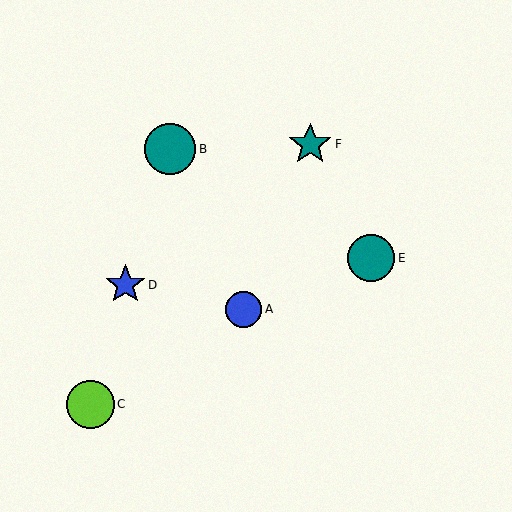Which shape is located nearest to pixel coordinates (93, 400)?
The lime circle (labeled C) at (90, 404) is nearest to that location.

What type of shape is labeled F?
Shape F is a teal star.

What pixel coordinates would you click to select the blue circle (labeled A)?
Click at (244, 309) to select the blue circle A.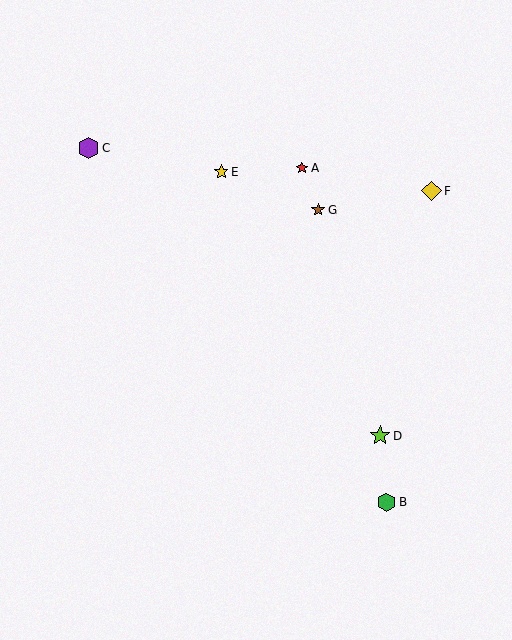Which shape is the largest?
The purple hexagon (labeled C) is the largest.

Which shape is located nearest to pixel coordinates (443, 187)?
The yellow diamond (labeled F) at (431, 191) is nearest to that location.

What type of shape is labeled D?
Shape D is a lime star.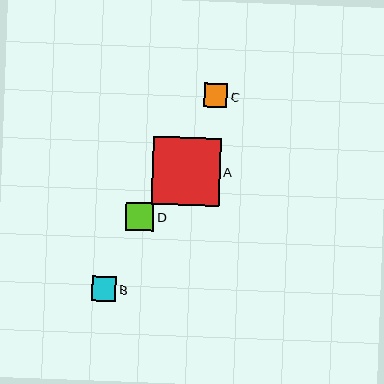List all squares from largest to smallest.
From largest to smallest: A, D, B, C.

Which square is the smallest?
Square C is the smallest with a size of approximately 24 pixels.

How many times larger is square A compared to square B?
Square A is approximately 2.8 times the size of square B.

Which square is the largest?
Square A is the largest with a size of approximately 68 pixels.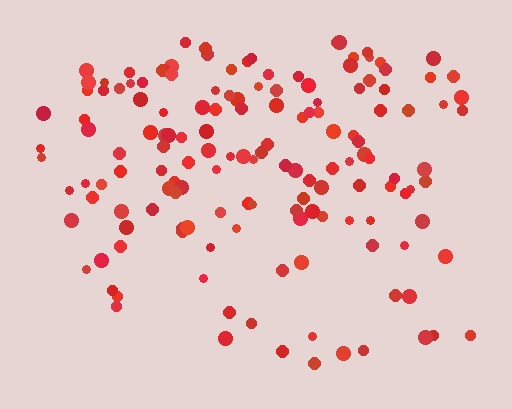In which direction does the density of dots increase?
From bottom to top, with the top side densest.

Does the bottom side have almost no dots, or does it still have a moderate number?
Still a moderate number, just noticeably fewer than the top.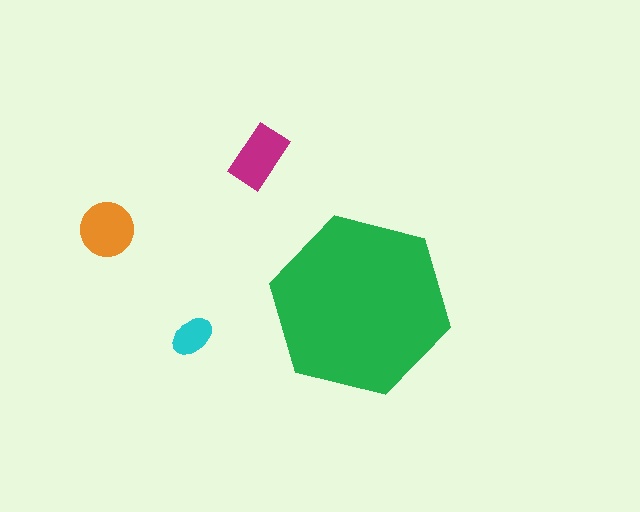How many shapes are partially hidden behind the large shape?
0 shapes are partially hidden.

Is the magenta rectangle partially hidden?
No, the magenta rectangle is fully visible.